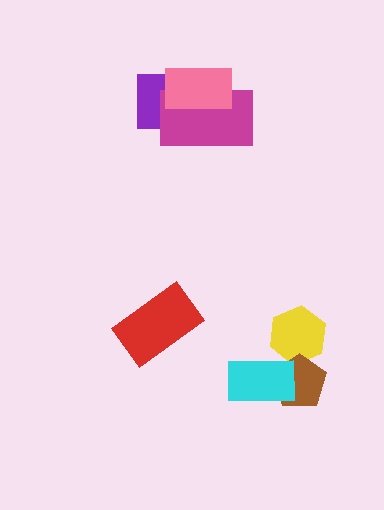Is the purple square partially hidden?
Yes, it is partially covered by another shape.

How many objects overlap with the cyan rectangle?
1 object overlaps with the cyan rectangle.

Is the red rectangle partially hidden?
No, no other shape covers it.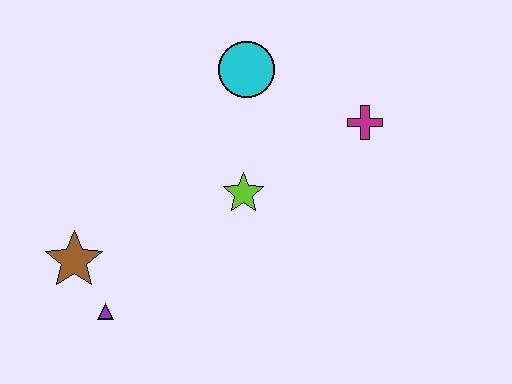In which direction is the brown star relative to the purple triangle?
The brown star is above the purple triangle.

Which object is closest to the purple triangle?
The brown star is closest to the purple triangle.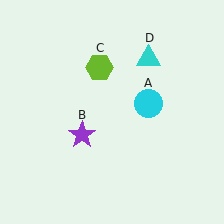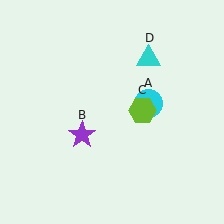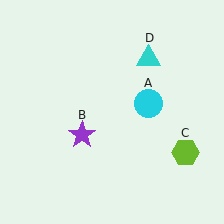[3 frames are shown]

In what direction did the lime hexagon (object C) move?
The lime hexagon (object C) moved down and to the right.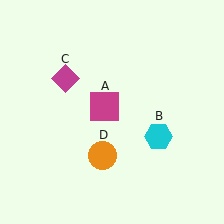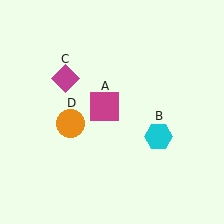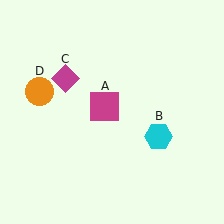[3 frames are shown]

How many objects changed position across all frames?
1 object changed position: orange circle (object D).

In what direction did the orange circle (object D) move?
The orange circle (object D) moved up and to the left.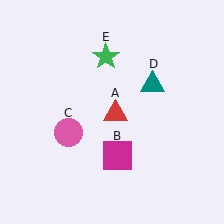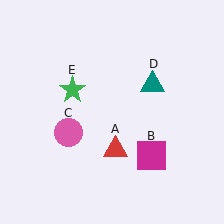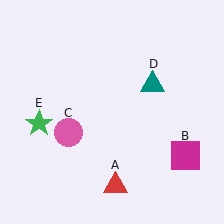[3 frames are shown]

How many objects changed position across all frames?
3 objects changed position: red triangle (object A), magenta square (object B), green star (object E).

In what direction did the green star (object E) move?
The green star (object E) moved down and to the left.